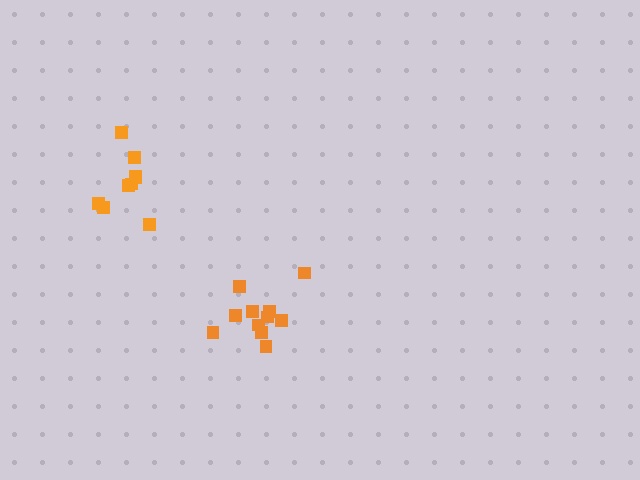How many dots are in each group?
Group 1: 11 dots, Group 2: 9 dots (20 total).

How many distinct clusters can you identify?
There are 2 distinct clusters.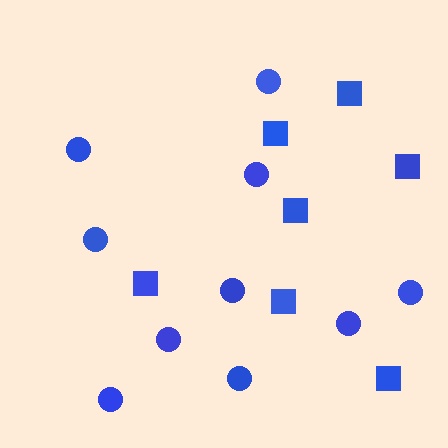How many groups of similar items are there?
There are 2 groups: one group of circles (10) and one group of squares (7).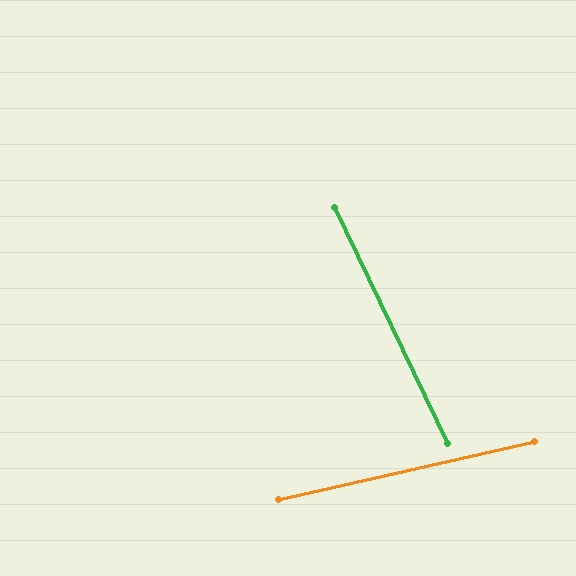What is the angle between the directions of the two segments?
Approximately 77 degrees.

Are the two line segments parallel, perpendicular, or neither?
Neither parallel nor perpendicular — they differ by about 77°.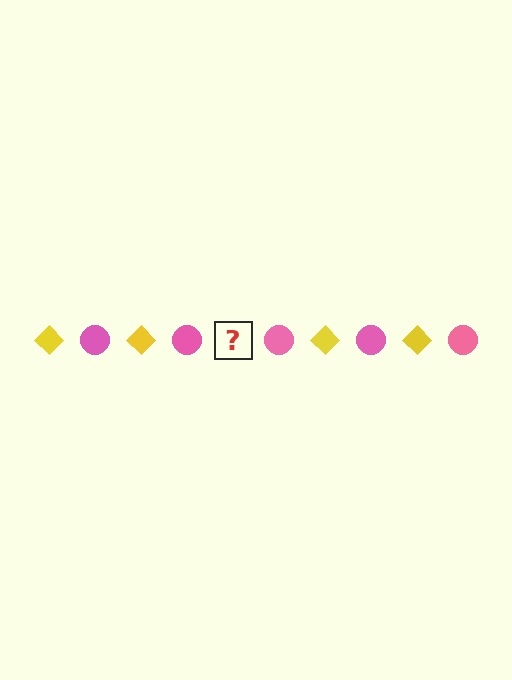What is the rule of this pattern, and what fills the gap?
The rule is that the pattern alternates between yellow diamond and pink circle. The gap should be filled with a yellow diamond.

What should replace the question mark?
The question mark should be replaced with a yellow diamond.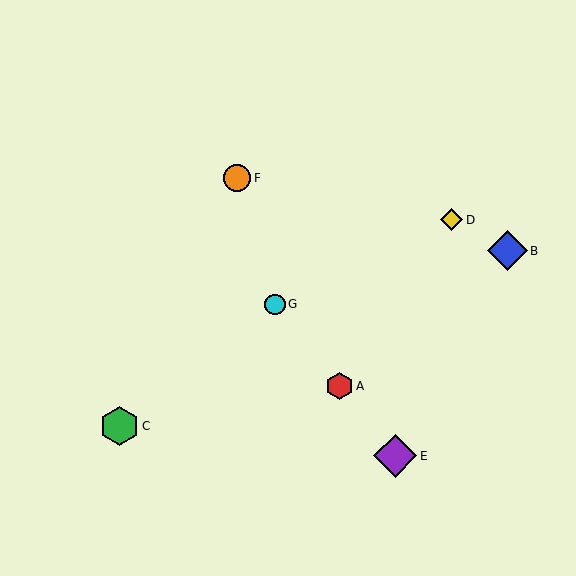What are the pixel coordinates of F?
Object F is at (237, 178).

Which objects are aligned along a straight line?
Objects A, E, G are aligned along a straight line.